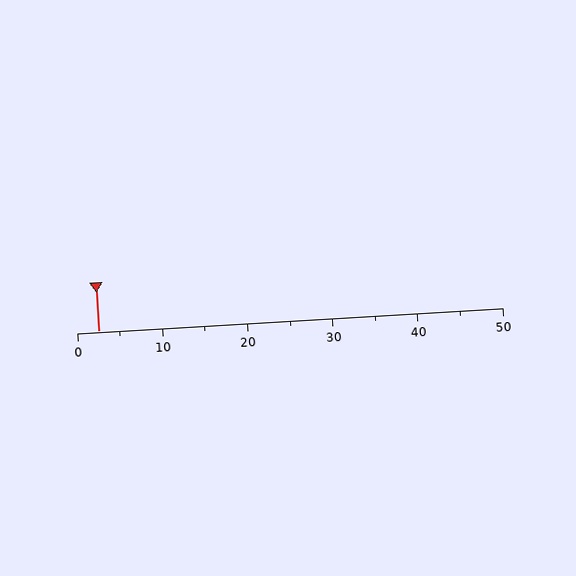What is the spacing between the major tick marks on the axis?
The major ticks are spaced 10 apart.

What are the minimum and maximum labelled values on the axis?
The axis runs from 0 to 50.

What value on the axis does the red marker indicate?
The marker indicates approximately 2.5.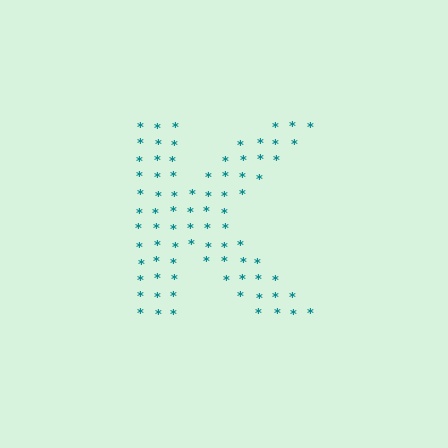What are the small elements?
The small elements are asterisks.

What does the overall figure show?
The overall figure shows the letter K.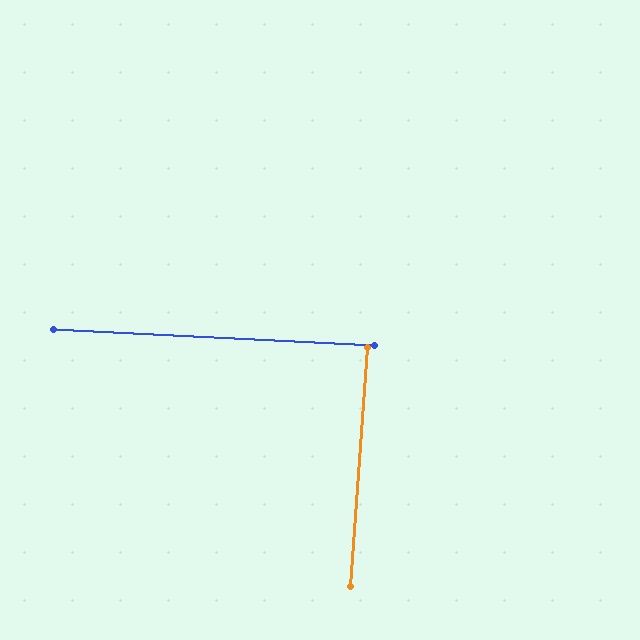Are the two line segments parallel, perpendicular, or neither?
Perpendicular — they meet at approximately 89°.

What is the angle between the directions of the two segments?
Approximately 89 degrees.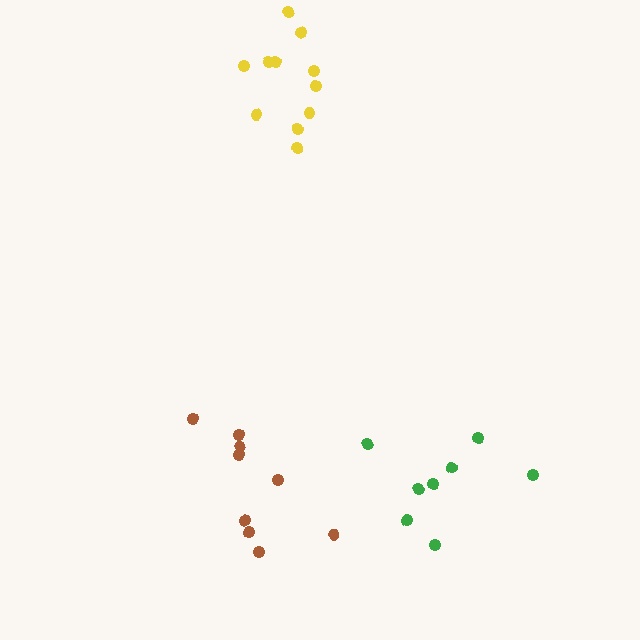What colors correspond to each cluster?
The clusters are colored: yellow, green, brown.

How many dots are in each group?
Group 1: 11 dots, Group 2: 8 dots, Group 3: 9 dots (28 total).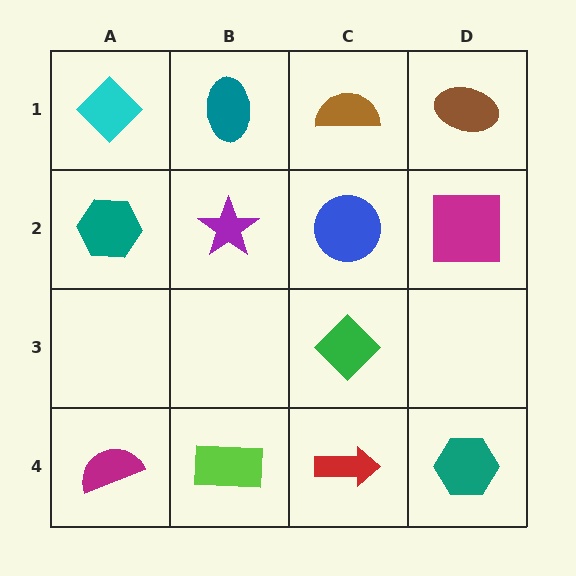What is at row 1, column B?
A teal ellipse.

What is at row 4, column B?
A lime rectangle.